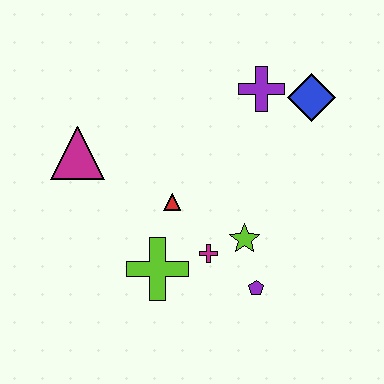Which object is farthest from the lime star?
The magenta triangle is farthest from the lime star.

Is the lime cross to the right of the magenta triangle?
Yes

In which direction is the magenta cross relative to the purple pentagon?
The magenta cross is to the left of the purple pentagon.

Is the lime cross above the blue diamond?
No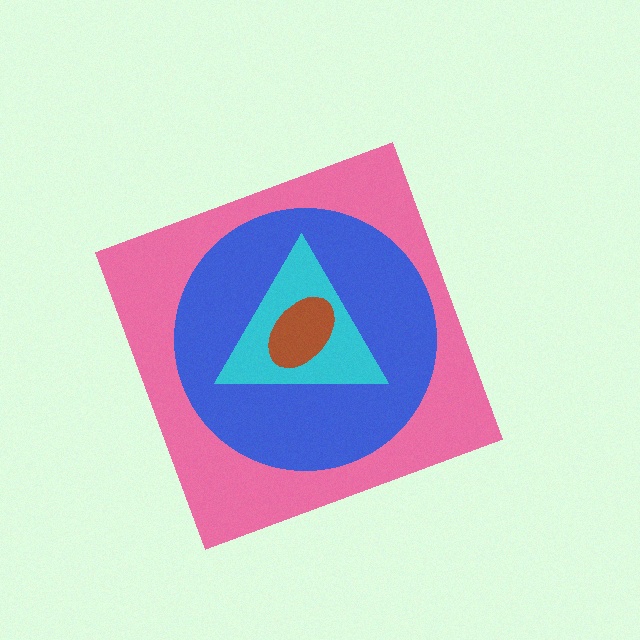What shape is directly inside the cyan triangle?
The brown ellipse.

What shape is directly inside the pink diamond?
The blue circle.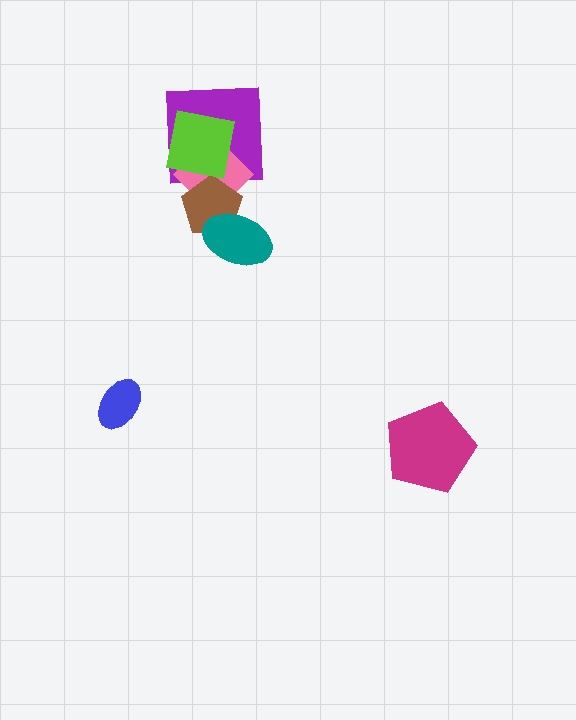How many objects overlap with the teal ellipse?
1 object overlaps with the teal ellipse.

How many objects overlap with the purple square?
2 objects overlap with the purple square.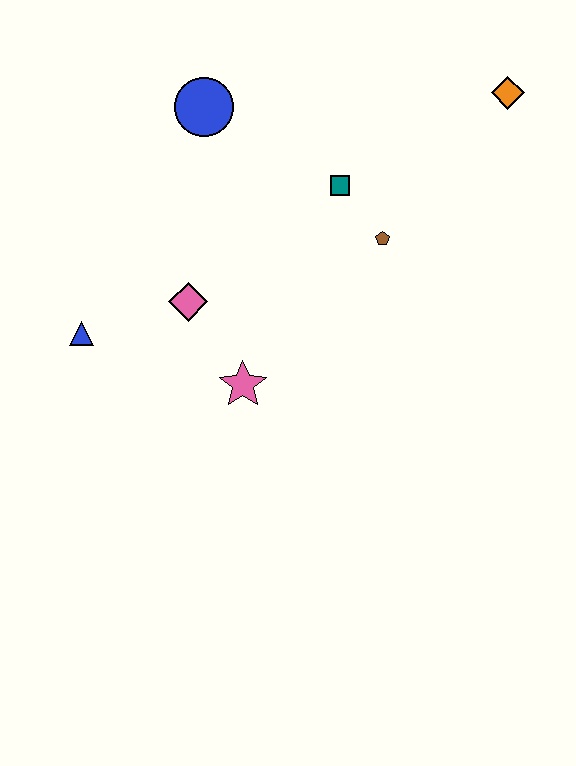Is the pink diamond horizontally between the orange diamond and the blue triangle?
Yes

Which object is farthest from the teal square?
The blue triangle is farthest from the teal square.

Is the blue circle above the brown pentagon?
Yes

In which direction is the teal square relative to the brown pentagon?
The teal square is above the brown pentagon.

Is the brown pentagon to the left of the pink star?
No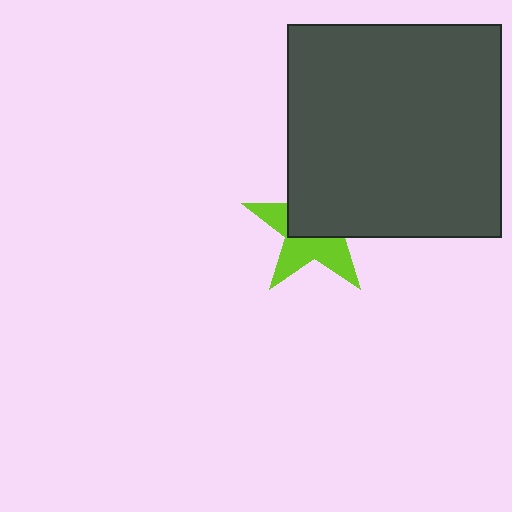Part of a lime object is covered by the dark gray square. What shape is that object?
It is a star.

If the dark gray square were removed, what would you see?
You would see the complete lime star.